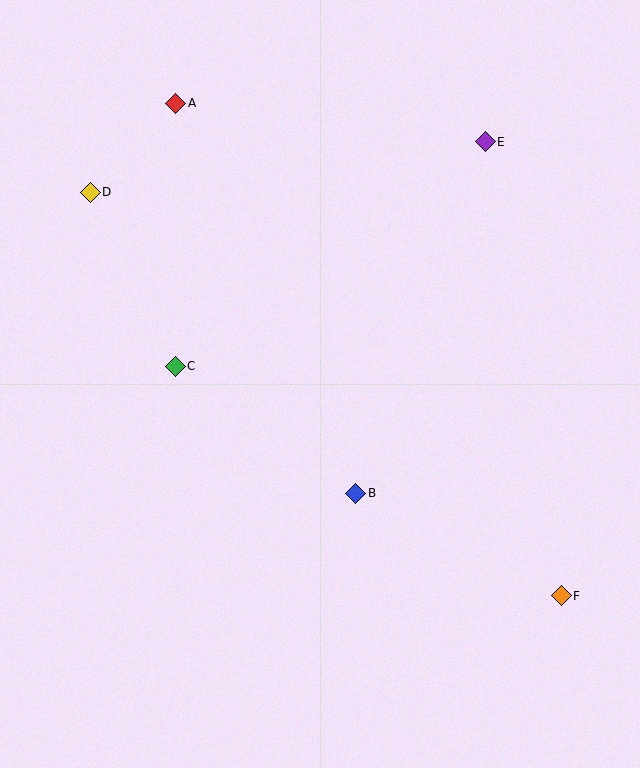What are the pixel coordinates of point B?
Point B is at (356, 493).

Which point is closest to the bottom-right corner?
Point F is closest to the bottom-right corner.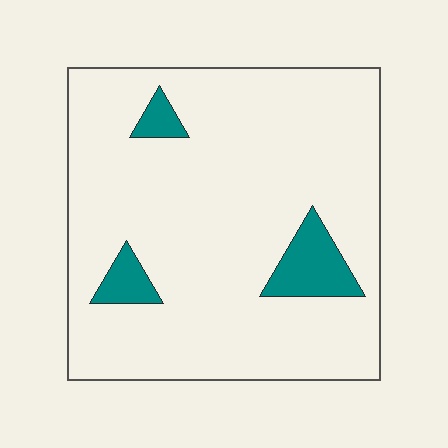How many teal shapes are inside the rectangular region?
3.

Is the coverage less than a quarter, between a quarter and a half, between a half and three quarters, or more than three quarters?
Less than a quarter.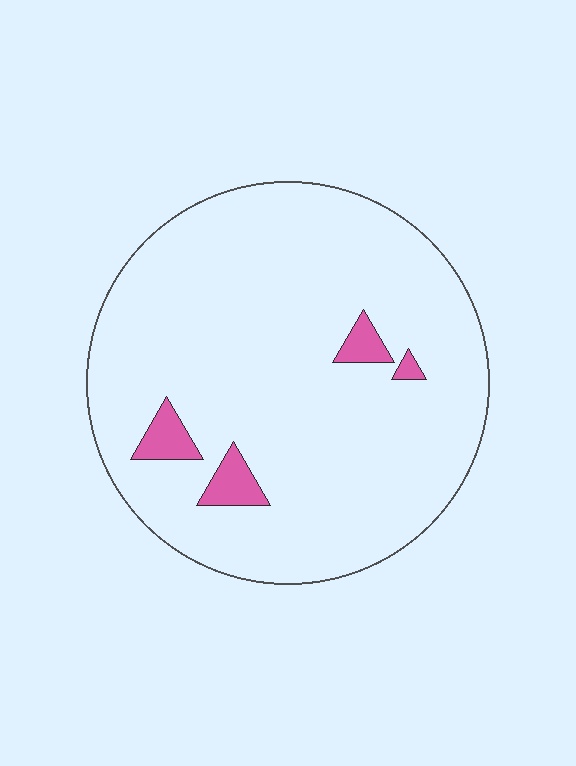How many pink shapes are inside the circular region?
4.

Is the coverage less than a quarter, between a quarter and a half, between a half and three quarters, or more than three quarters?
Less than a quarter.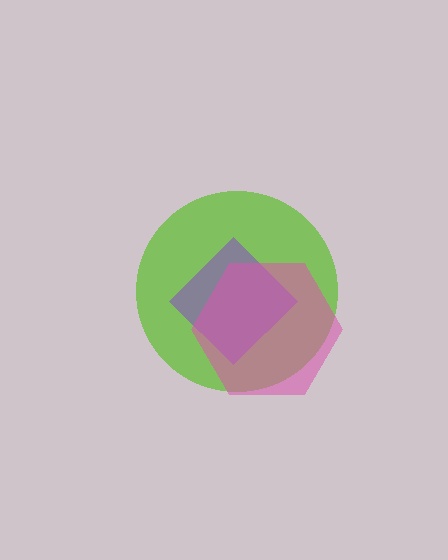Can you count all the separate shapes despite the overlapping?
Yes, there are 3 separate shapes.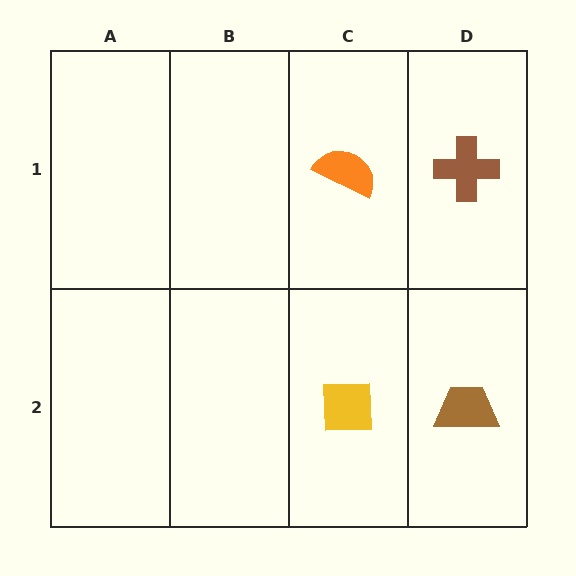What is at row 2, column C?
A yellow square.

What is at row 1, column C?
An orange semicircle.